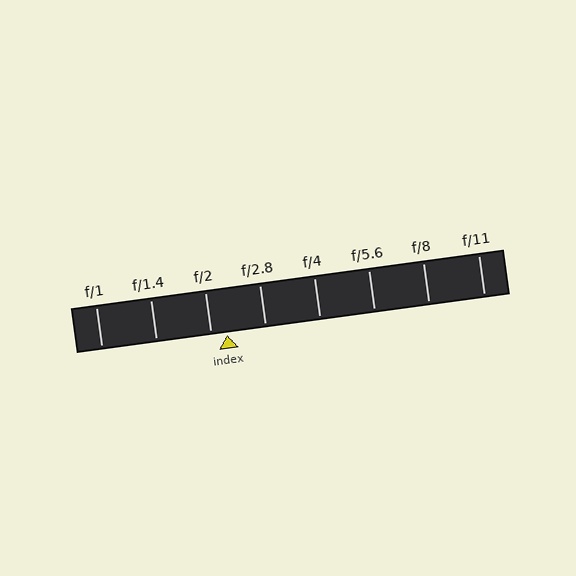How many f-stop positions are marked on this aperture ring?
There are 8 f-stop positions marked.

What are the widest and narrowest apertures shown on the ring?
The widest aperture shown is f/1 and the narrowest is f/11.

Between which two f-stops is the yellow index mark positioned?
The index mark is between f/2 and f/2.8.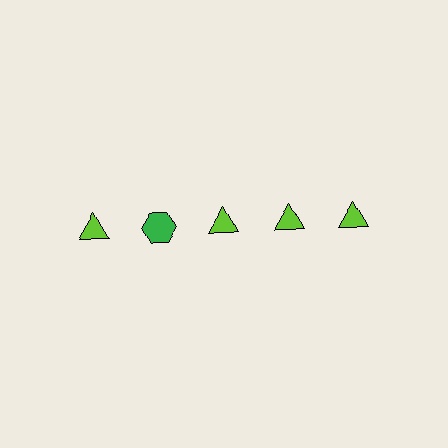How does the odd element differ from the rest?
It differs in both color (green instead of lime) and shape (hexagon instead of triangle).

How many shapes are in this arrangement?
There are 5 shapes arranged in a grid pattern.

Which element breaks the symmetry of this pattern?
The green hexagon in the top row, second from left column breaks the symmetry. All other shapes are lime triangles.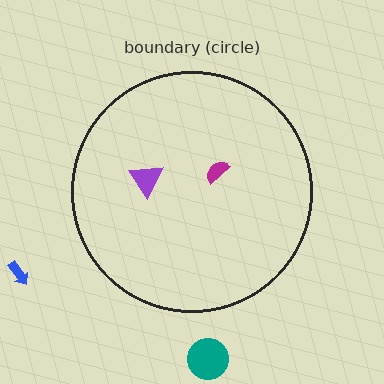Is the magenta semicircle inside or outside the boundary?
Inside.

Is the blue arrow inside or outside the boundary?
Outside.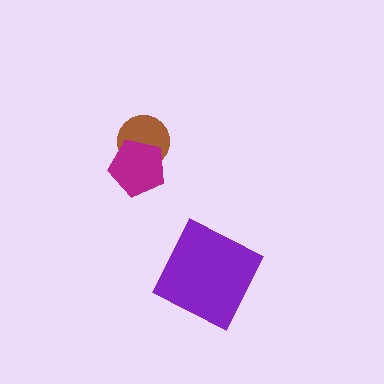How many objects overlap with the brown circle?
1 object overlaps with the brown circle.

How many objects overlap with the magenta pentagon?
1 object overlaps with the magenta pentagon.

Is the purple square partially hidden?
No, no other shape covers it.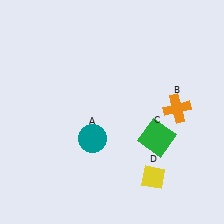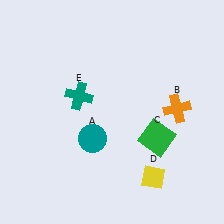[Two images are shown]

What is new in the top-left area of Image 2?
A teal cross (E) was added in the top-left area of Image 2.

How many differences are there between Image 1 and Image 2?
There is 1 difference between the two images.